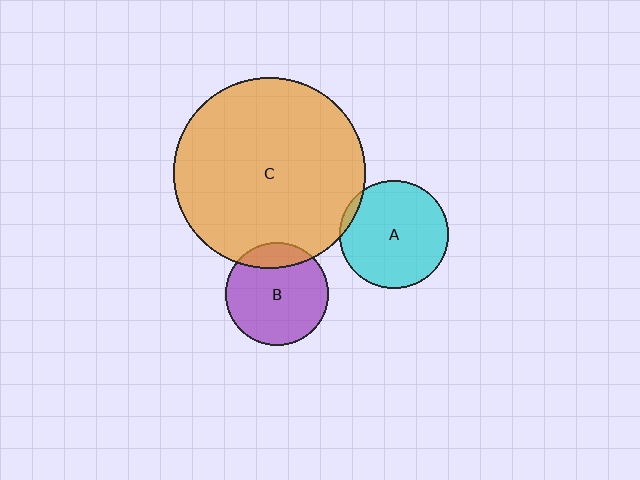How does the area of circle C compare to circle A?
Approximately 3.1 times.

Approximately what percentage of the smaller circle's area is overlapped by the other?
Approximately 15%.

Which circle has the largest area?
Circle C (orange).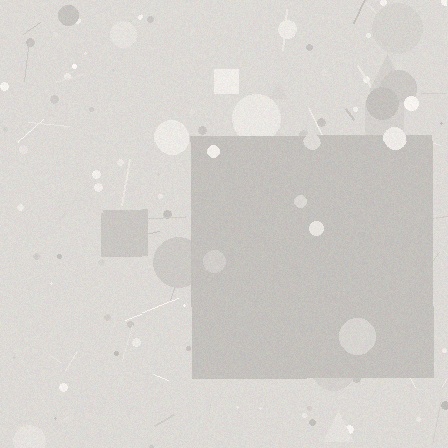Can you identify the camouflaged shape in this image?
The camouflaged shape is a square.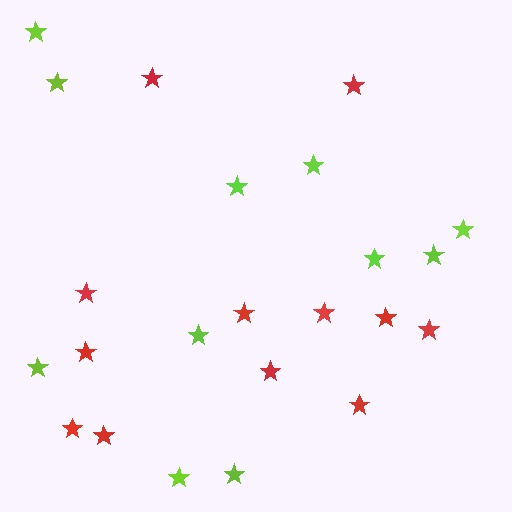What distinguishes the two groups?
There are 2 groups: one group of lime stars (11) and one group of red stars (12).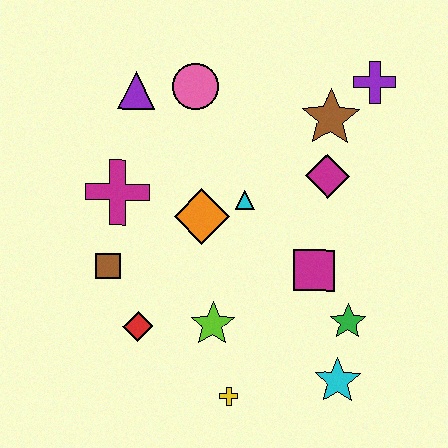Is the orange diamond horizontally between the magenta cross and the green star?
Yes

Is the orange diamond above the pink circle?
No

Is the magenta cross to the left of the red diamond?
Yes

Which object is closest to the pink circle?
The purple triangle is closest to the pink circle.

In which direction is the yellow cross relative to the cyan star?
The yellow cross is to the left of the cyan star.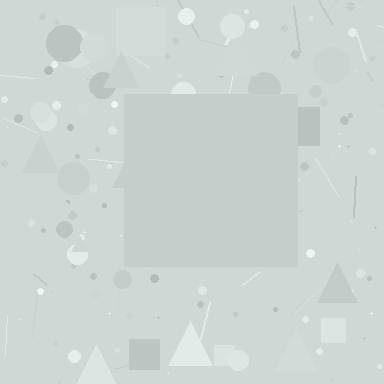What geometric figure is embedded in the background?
A square is embedded in the background.